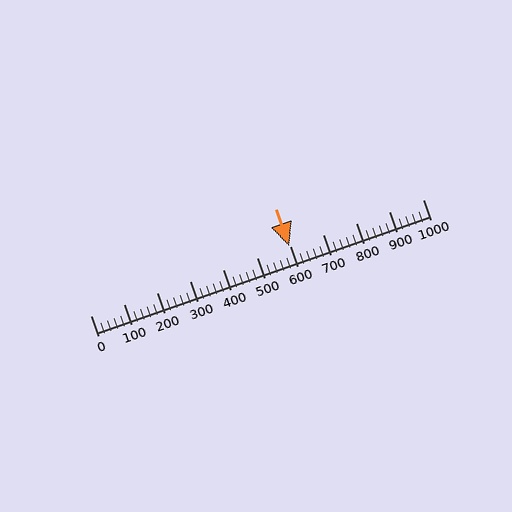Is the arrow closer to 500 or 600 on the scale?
The arrow is closer to 600.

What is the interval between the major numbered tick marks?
The major tick marks are spaced 100 units apart.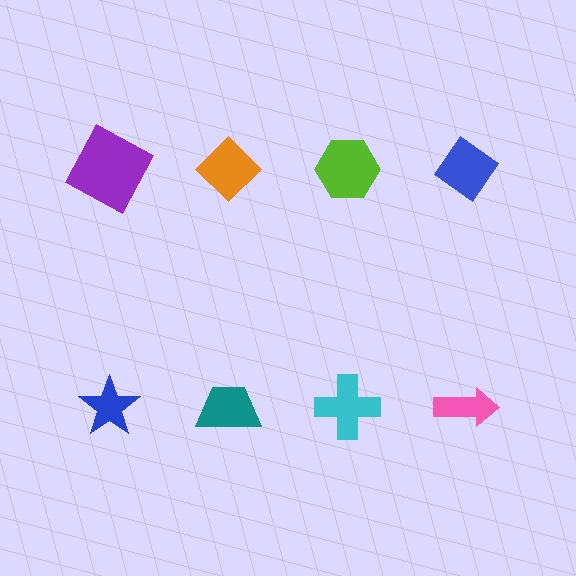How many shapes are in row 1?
4 shapes.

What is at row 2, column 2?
A teal trapezoid.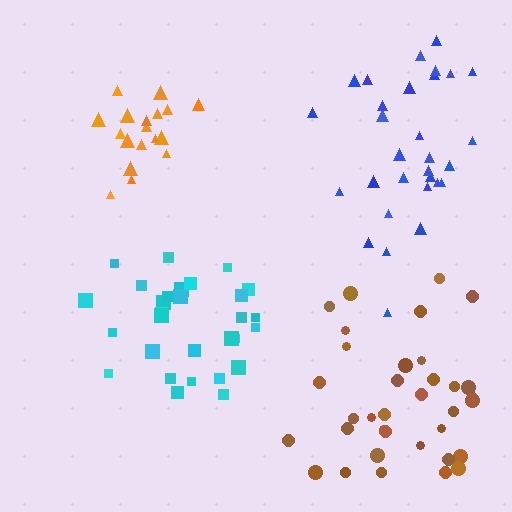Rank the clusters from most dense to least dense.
orange, blue, cyan, brown.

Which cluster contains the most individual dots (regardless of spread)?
Brown (35).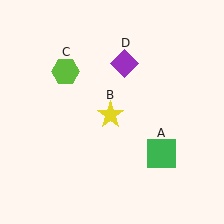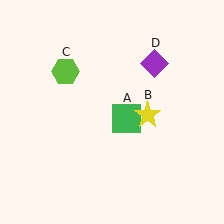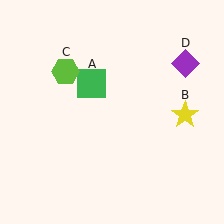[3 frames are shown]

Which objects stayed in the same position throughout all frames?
Lime hexagon (object C) remained stationary.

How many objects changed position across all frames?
3 objects changed position: green square (object A), yellow star (object B), purple diamond (object D).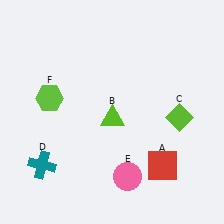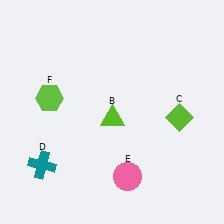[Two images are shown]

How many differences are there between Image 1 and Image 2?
There is 1 difference between the two images.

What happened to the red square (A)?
The red square (A) was removed in Image 2. It was in the bottom-right area of Image 1.